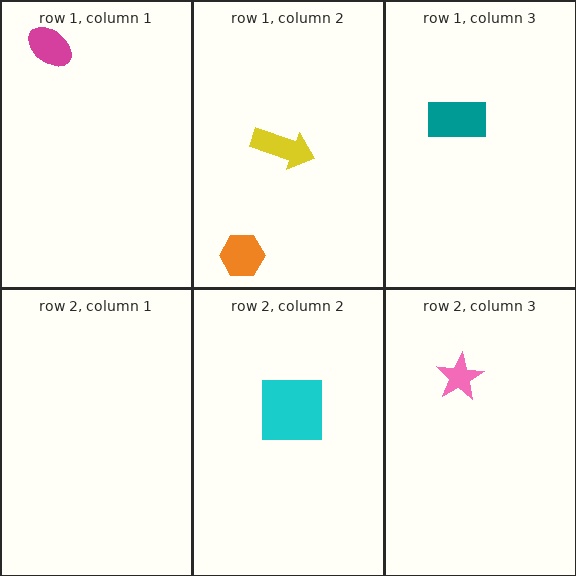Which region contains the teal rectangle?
The row 1, column 3 region.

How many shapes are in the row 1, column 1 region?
1.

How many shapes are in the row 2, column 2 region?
1.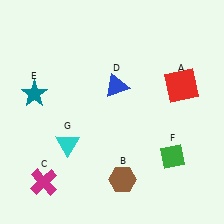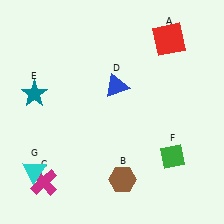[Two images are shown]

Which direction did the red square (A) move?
The red square (A) moved up.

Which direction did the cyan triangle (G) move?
The cyan triangle (G) moved left.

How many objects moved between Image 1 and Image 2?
2 objects moved between the two images.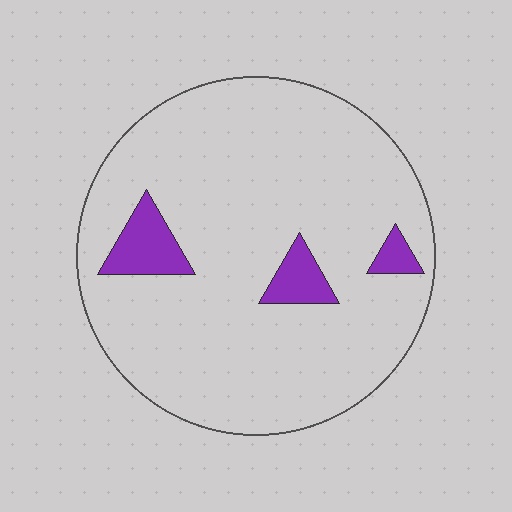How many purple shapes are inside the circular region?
3.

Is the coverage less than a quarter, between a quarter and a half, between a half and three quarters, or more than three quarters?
Less than a quarter.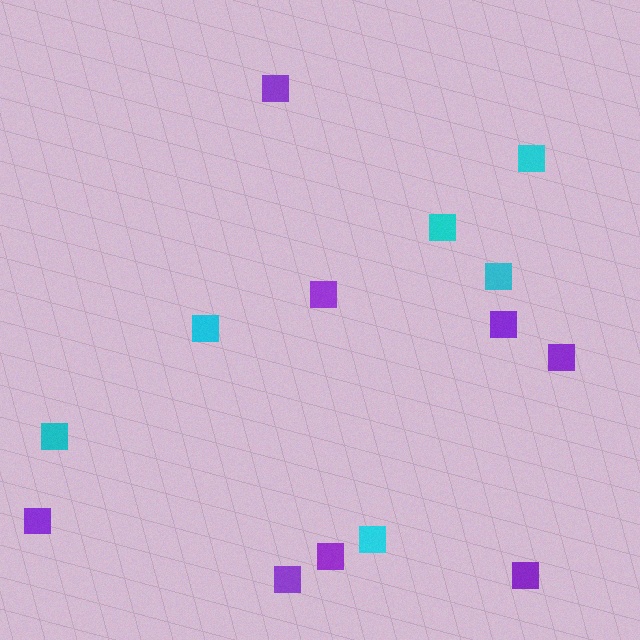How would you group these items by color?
There are 2 groups: one group of cyan squares (6) and one group of purple squares (8).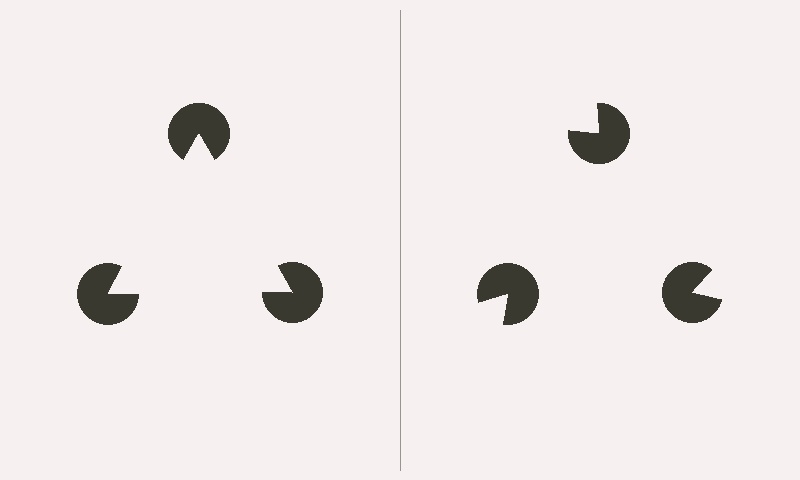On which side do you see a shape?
An illusory triangle appears on the left side. On the right side the wedge cuts are rotated, so no coherent shape forms.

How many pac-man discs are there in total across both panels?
6 — 3 on each side.